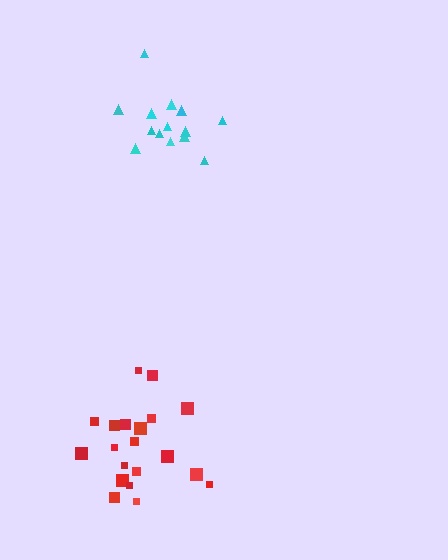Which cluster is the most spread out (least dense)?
Red.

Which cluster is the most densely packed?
Cyan.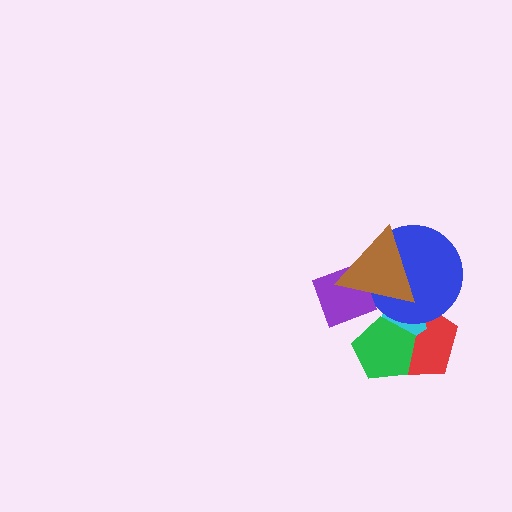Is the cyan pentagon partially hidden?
Yes, it is partially covered by another shape.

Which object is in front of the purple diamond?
The brown triangle is in front of the purple diamond.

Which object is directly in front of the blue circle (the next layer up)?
The purple diamond is directly in front of the blue circle.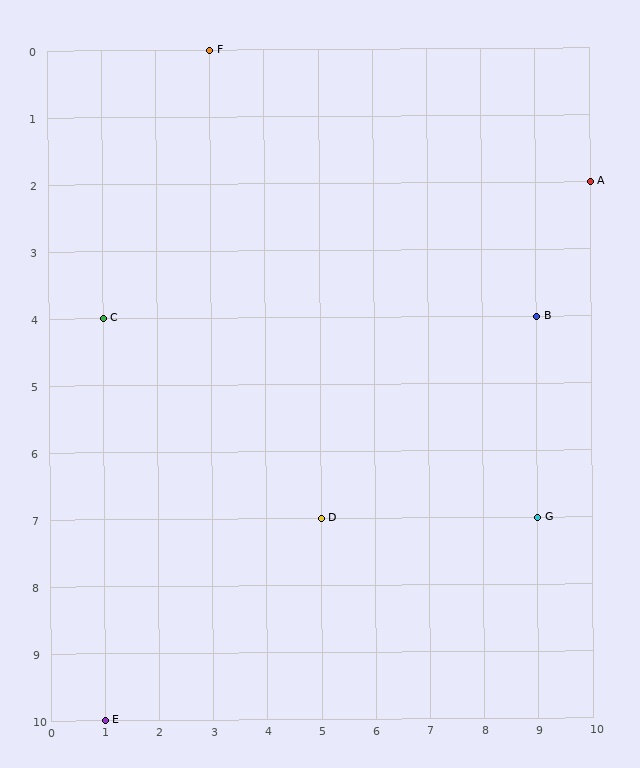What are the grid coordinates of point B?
Point B is at grid coordinates (9, 4).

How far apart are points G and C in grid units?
Points G and C are 8 columns and 3 rows apart (about 8.5 grid units diagonally).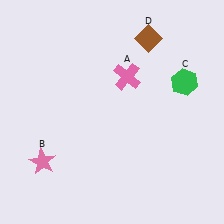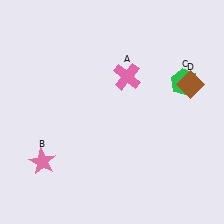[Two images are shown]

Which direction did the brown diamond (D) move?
The brown diamond (D) moved down.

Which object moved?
The brown diamond (D) moved down.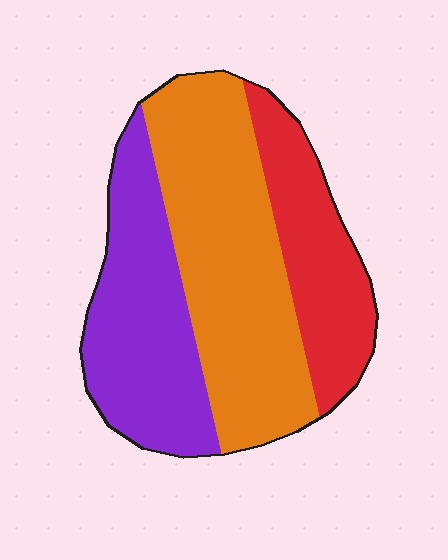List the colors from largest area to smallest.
From largest to smallest: orange, purple, red.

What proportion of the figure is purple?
Purple takes up about one third (1/3) of the figure.